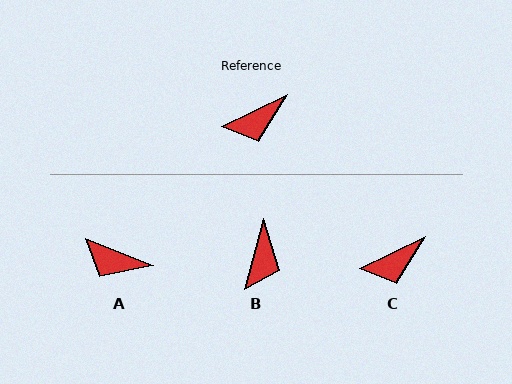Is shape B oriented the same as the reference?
No, it is off by about 49 degrees.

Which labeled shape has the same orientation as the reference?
C.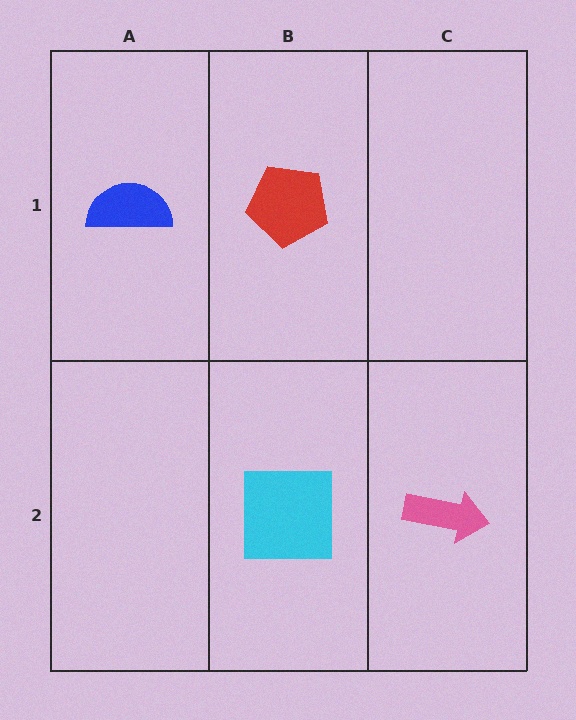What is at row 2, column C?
A pink arrow.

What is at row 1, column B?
A red pentagon.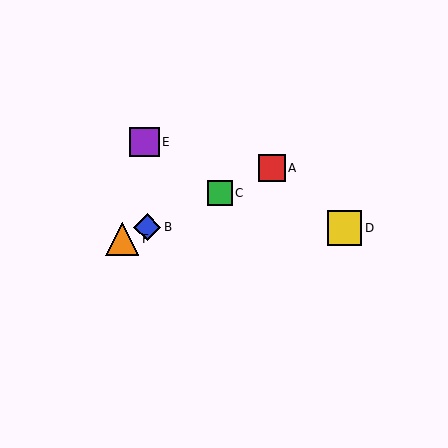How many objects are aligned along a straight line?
4 objects (A, B, C, F) are aligned along a straight line.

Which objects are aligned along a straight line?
Objects A, B, C, F are aligned along a straight line.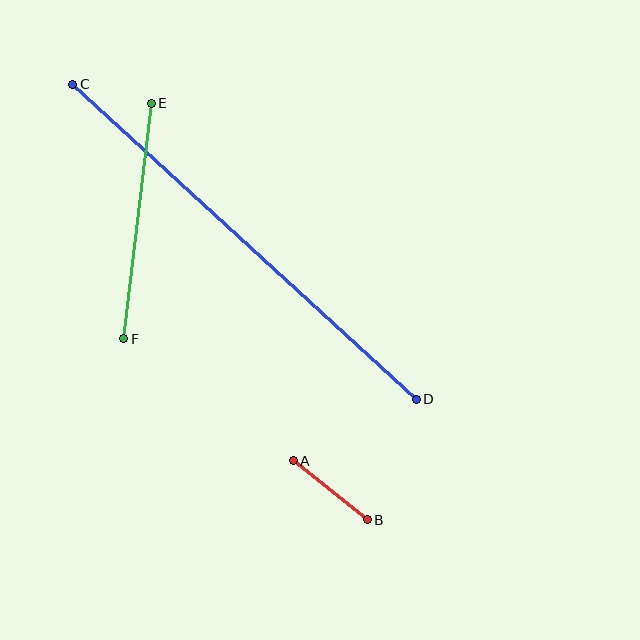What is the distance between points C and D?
The distance is approximately 466 pixels.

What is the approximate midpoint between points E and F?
The midpoint is at approximately (137, 221) pixels.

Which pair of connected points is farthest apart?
Points C and D are farthest apart.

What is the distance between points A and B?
The distance is approximately 95 pixels.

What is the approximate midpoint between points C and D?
The midpoint is at approximately (244, 242) pixels.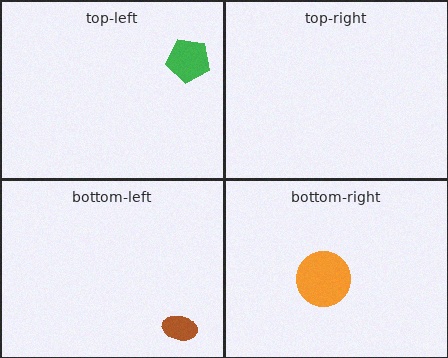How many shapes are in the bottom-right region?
1.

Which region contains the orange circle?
The bottom-right region.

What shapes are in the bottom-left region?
The brown ellipse.